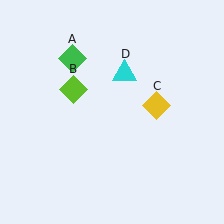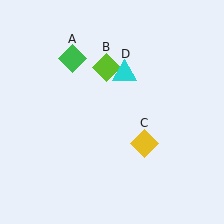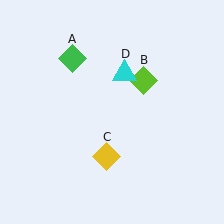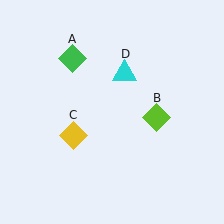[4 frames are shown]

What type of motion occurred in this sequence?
The lime diamond (object B), yellow diamond (object C) rotated clockwise around the center of the scene.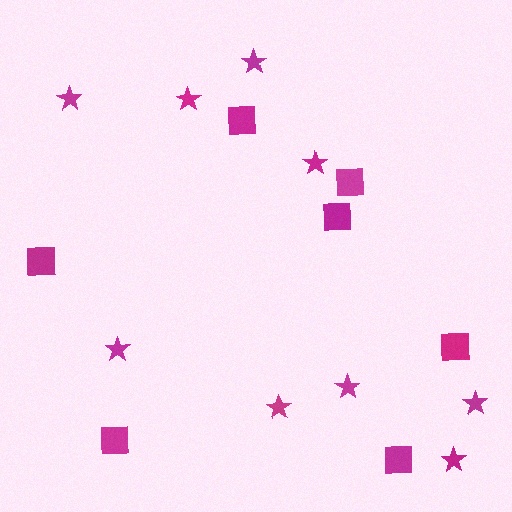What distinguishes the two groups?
There are 2 groups: one group of stars (9) and one group of squares (7).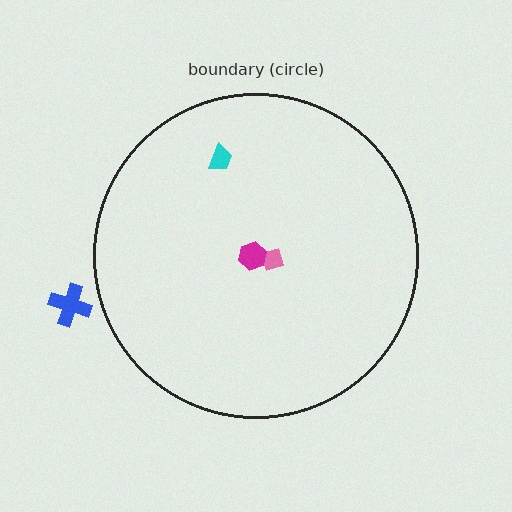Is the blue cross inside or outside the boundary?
Outside.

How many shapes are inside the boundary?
3 inside, 1 outside.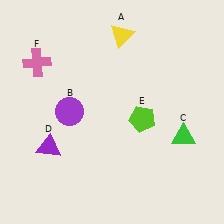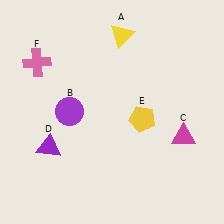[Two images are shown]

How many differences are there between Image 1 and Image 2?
There are 2 differences between the two images.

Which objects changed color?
C changed from green to magenta. E changed from lime to yellow.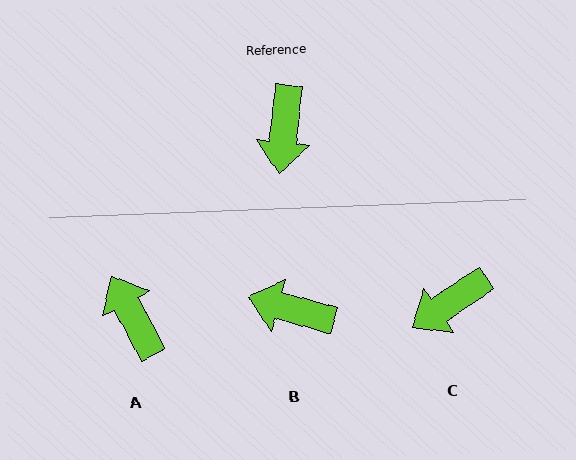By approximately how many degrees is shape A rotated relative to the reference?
Approximately 145 degrees clockwise.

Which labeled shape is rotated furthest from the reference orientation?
A, about 145 degrees away.